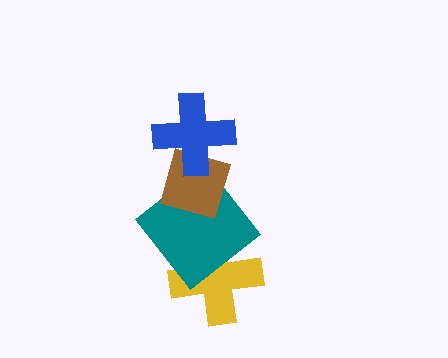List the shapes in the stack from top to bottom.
From top to bottom: the blue cross, the brown diamond, the teal diamond, the yellow cross.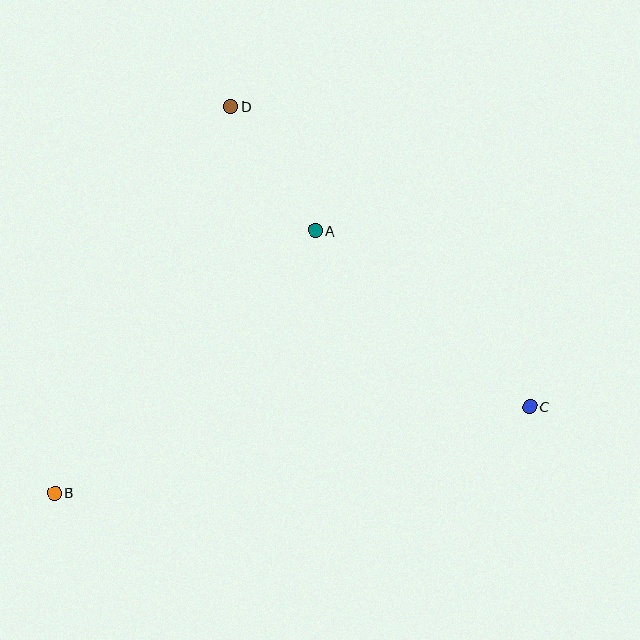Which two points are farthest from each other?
Points B and C are farthest from each other.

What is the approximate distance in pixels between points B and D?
The distance between B and D is approximately 425 pixels.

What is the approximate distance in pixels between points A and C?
The distance between A and C is approximately 277 pixels.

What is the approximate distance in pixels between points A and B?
The distance between A and B is approximately 370 pixels.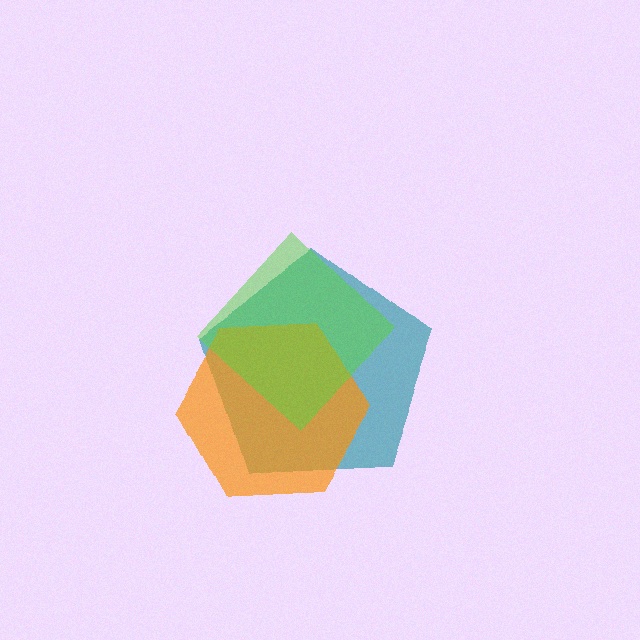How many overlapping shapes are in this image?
There are 3 overlapping shapes in the image.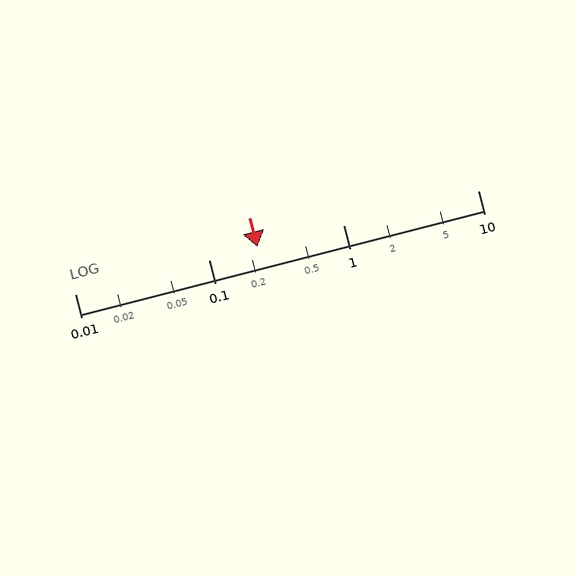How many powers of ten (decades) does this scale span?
The scale spans 3 decades, from 0.01 to 10.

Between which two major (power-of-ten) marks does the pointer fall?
The pointer is between 0.1 and 1.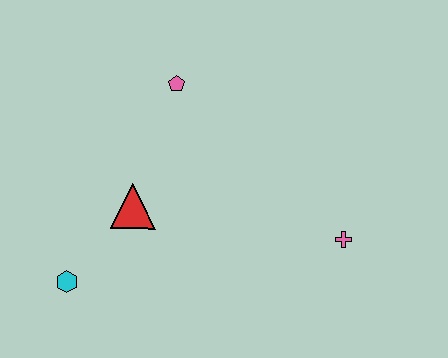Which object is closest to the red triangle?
The cyan hexagon is closest to the red triangle.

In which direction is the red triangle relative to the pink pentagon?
The red triangle is below the pink pentagon.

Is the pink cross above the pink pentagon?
No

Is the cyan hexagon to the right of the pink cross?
No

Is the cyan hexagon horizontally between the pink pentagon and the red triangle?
No